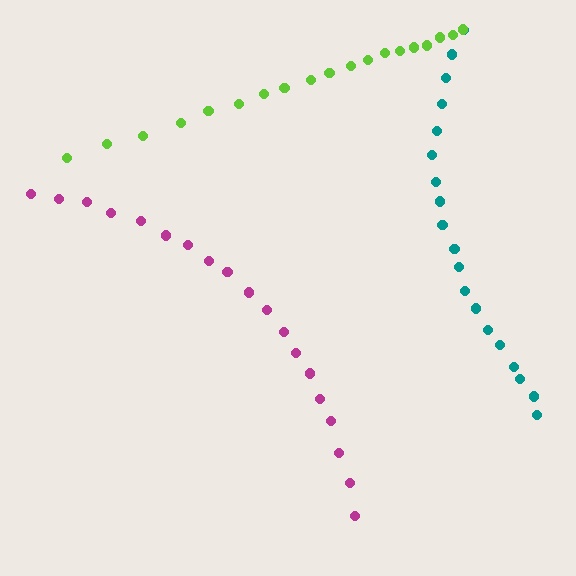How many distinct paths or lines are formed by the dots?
There are 3 distinct paths.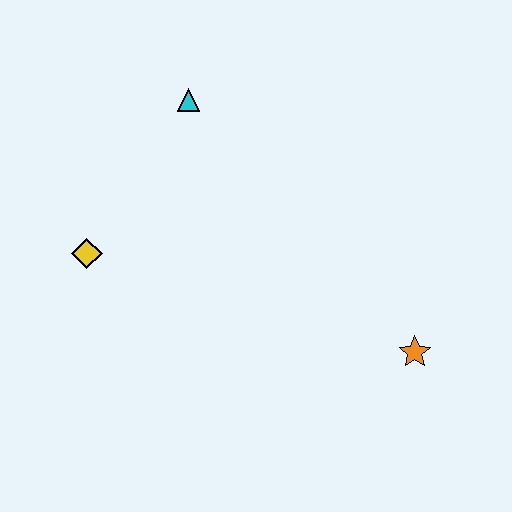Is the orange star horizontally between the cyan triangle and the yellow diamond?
No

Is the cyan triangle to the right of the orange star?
No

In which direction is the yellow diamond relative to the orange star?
The yellow diamond is to the left of the orange star.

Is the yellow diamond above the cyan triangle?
No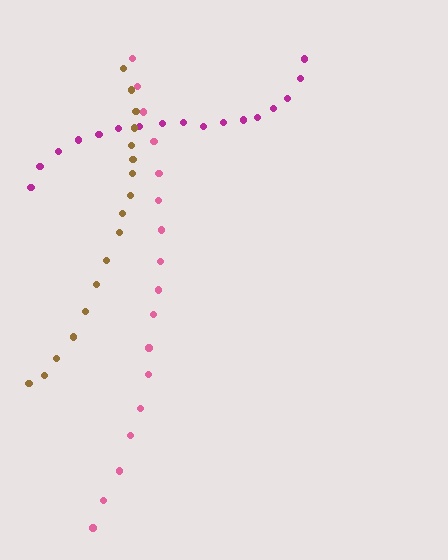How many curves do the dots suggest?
There are 3 distinct paths.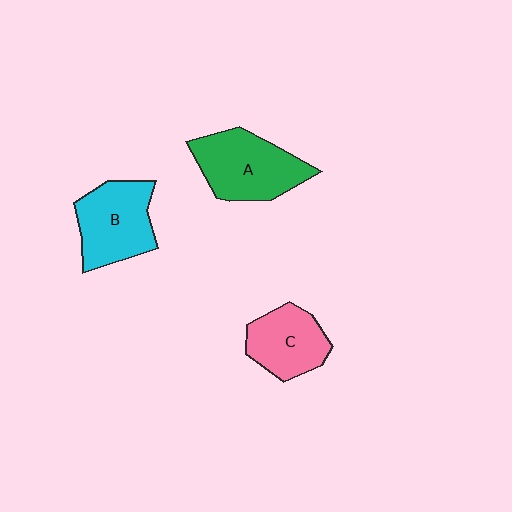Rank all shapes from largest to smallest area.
From largest to smallest: A (green), B (cyan), C (pink).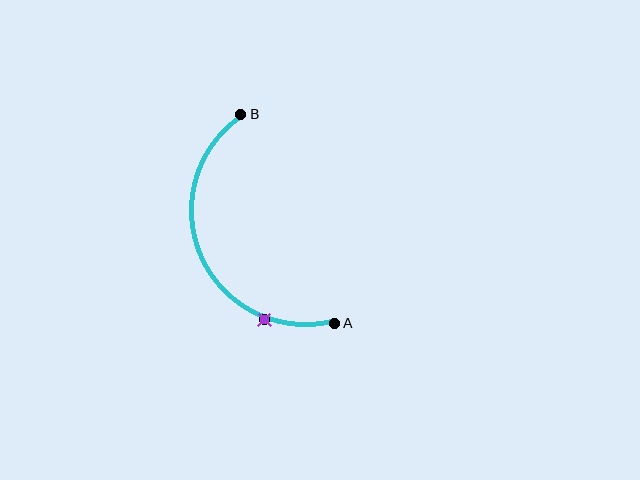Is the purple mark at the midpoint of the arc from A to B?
No. The purple mark lies on the arc but is closer to endpoint A. The arc midpoint would be at the point on the curve equidistant along the arc from both A and B.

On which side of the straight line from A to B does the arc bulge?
The arc bulges to the left of the straight line connecting A and B.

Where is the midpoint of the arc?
The arc midpoint is the point on the curve farthest from the straight line joining A and B. It sits to the left of that line.